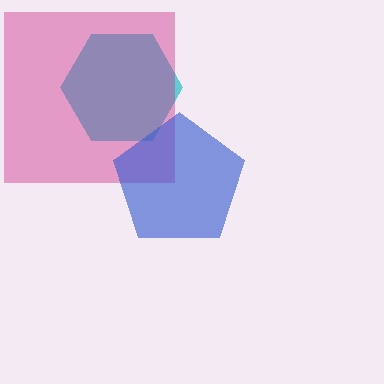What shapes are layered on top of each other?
The layered shapes are: a cyan hexagon, a magenta square, a blue pentagon.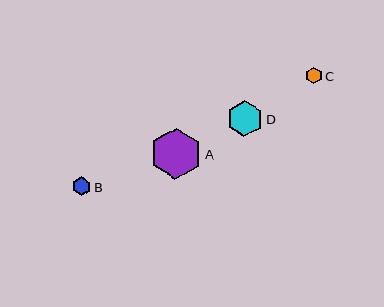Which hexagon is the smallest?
Hexagon C is the smallest with a size of approximately 16 pixels.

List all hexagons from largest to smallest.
From largest to smallest: A, D, B, C.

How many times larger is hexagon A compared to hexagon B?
Hexagon A is approximately 2.7 times the size of hexagon B.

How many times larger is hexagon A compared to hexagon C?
Hexagon A is approximately 3.1 times the size of hexagon C.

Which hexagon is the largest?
Hexagon A is the largest with a size of approximately 51 pixels.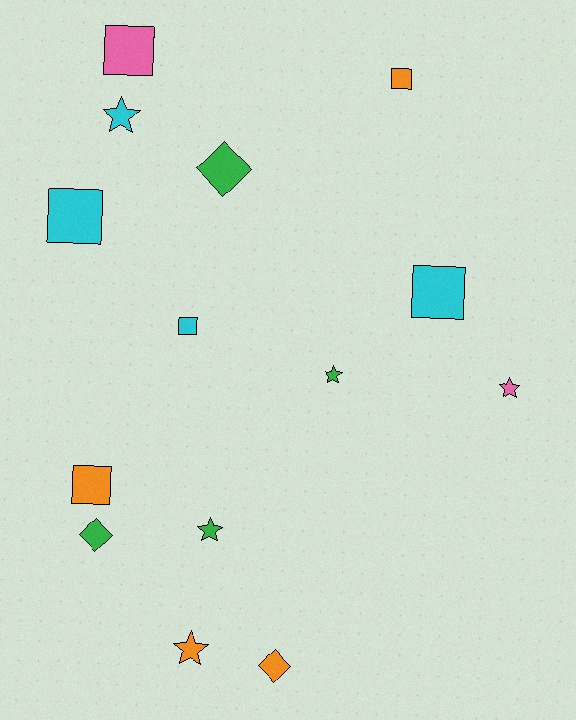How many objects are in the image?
There are 14 objects.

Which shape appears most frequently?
Square, with 6 objects.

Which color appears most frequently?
Orange, with 4 objects.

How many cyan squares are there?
There are 3 cyan squares.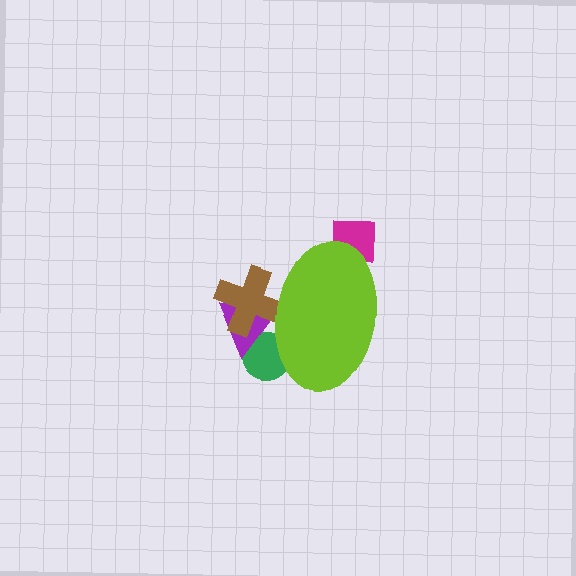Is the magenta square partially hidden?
Yes, the magenta square is partially hidden behind the lime ellipse.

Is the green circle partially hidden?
Yes, the green circle is partially hidden behind the lime ellipse.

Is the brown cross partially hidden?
Yes, the brown cross is partially hidden behind the lime ellipse.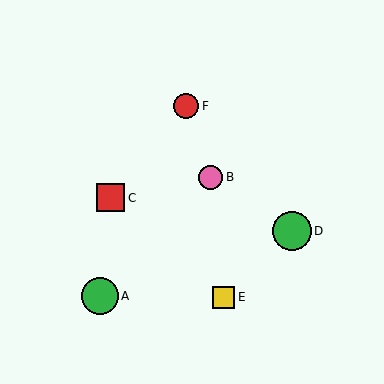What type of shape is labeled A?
Shape A is a green circle.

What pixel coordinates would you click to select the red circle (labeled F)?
Click at (186, 106) to select the red circle F.